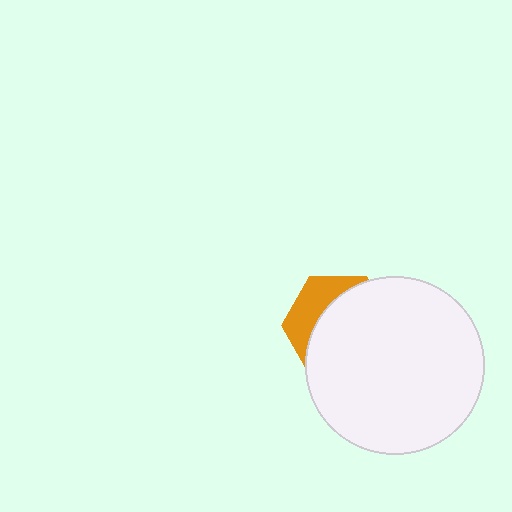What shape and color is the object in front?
The object in front is a white circle.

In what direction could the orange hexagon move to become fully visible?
The orange hexagon could move toward the upper-left. That would shift it out from behind the white circle entirely.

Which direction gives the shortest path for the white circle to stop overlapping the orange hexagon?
Moving toward the lower-right gives the shortest separation.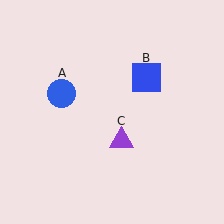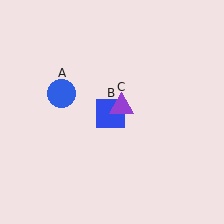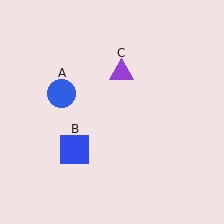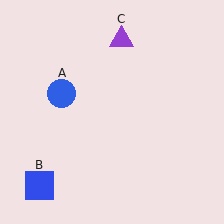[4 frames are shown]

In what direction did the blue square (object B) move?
The blue square (object B) moved down and to the left.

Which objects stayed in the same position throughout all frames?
Blue circle (object A) remained stationary.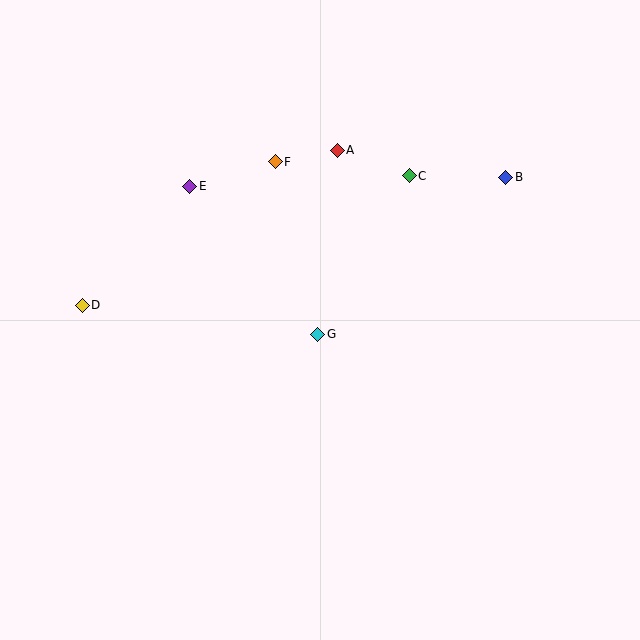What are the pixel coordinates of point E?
Point E is at (190, 186).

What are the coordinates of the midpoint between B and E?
The midpoint between B and E is at (348, 182).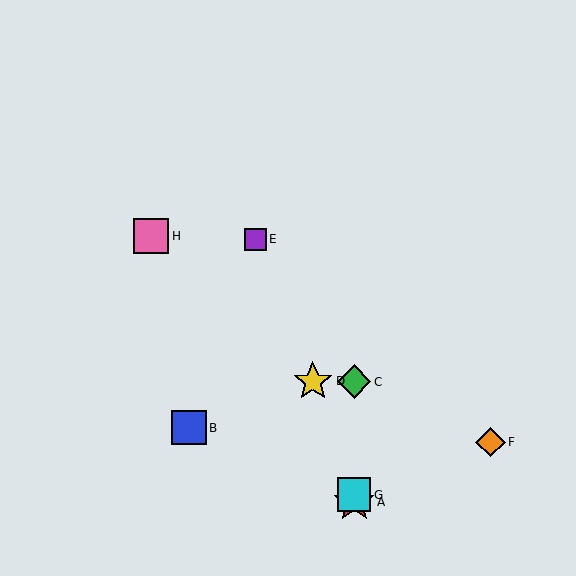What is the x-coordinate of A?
Object A is at x≈354.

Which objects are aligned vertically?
Objects A, C, G are aligned vertically.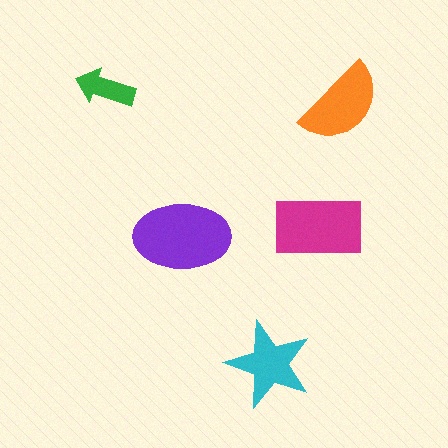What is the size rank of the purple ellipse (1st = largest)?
1st.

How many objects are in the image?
There are 5 objects in the image.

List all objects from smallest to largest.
The green arrow, the cyan star, the orange semicircle, the magenta rectangle, the purple ellipse.